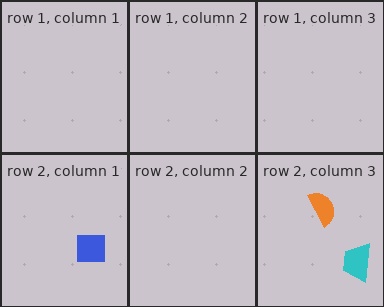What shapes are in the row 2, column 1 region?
The blue square.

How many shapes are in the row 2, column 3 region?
2.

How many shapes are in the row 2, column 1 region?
1.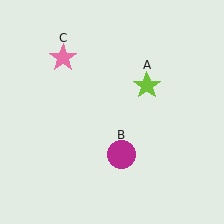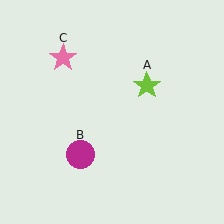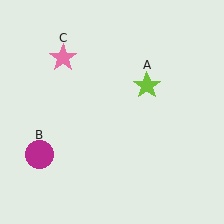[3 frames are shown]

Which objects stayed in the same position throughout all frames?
Lime star (object A) and pink star (object C) remained stationary.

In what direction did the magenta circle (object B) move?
The magenta circle (object B) moved left.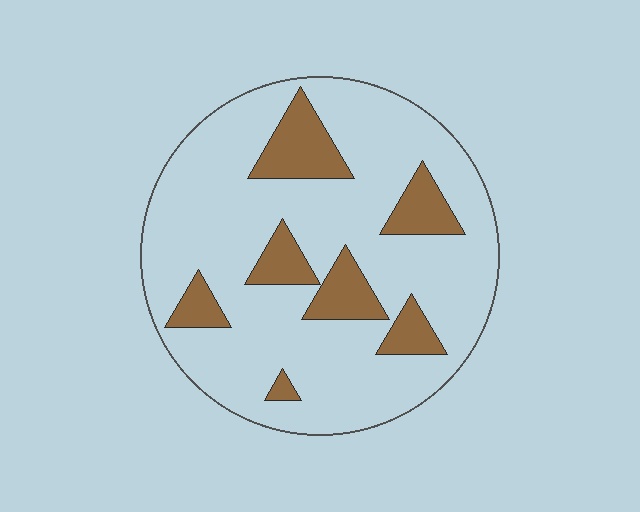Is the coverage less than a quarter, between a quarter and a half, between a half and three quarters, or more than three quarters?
Less than a quarter.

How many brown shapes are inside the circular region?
7.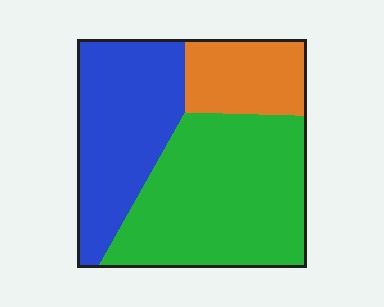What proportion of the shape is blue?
Blue takes up between a quarter and a half of the shape.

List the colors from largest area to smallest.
From largest to smallest: green, blue, orange.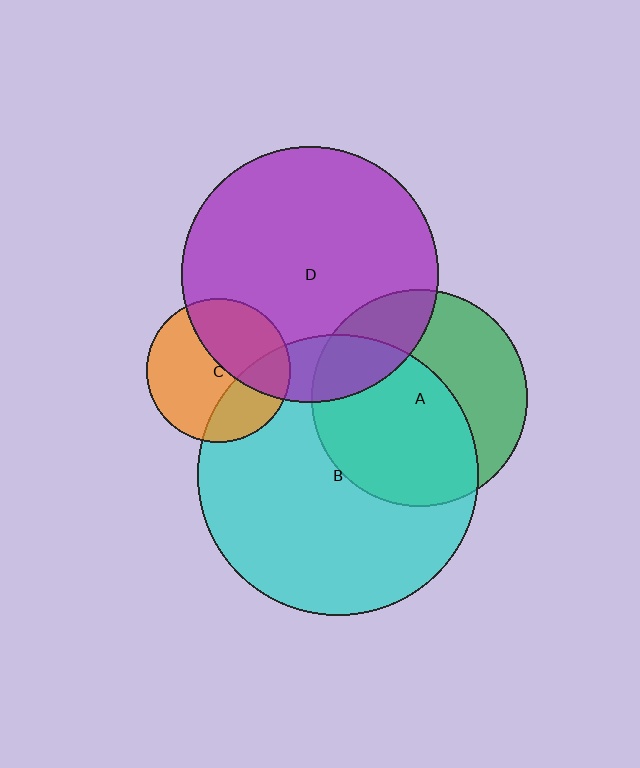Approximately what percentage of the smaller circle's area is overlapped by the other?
Approximately 55%.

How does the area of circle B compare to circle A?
Approximately 1.7 times.